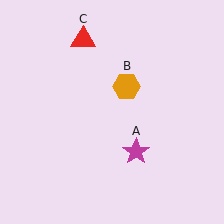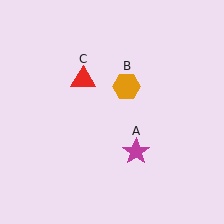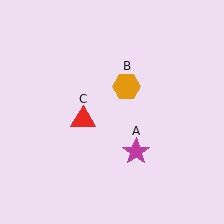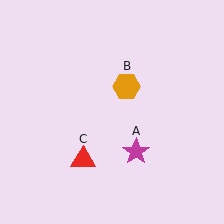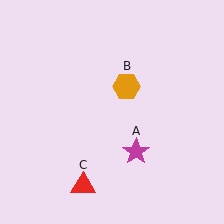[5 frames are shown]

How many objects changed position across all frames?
1 object changed position: red triangle (object C).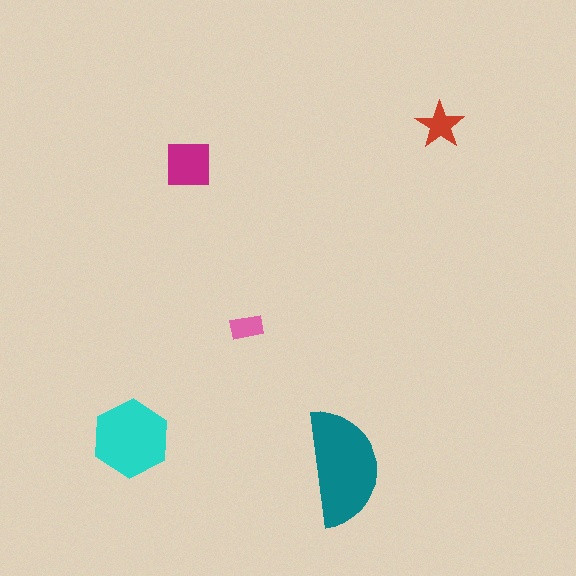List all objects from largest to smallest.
The teal semicircle, the cyan hexagon, the magenta square, the red star, the pink rectangle.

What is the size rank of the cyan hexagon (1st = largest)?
2nd.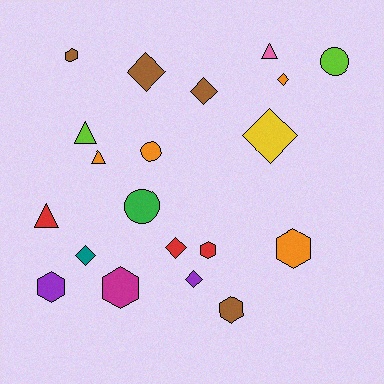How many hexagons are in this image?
There are 6 hexagons.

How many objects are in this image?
There are 20 objects.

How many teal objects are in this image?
There is 1 teal object.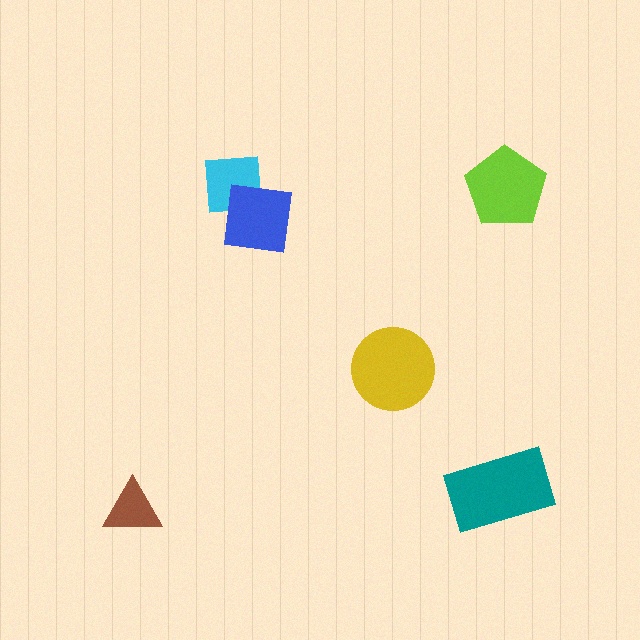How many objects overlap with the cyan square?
1 object overlaps with the cyan square.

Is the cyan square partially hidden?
Yes, it is partially covered by another shape.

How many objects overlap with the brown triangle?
0 objects overlap with the brown triangle.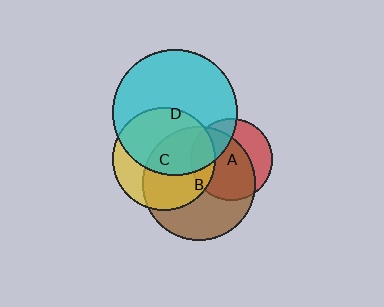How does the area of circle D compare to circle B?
Approximately 1.2 times.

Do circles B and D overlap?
Yes.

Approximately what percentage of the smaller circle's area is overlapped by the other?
Approximately 30%.